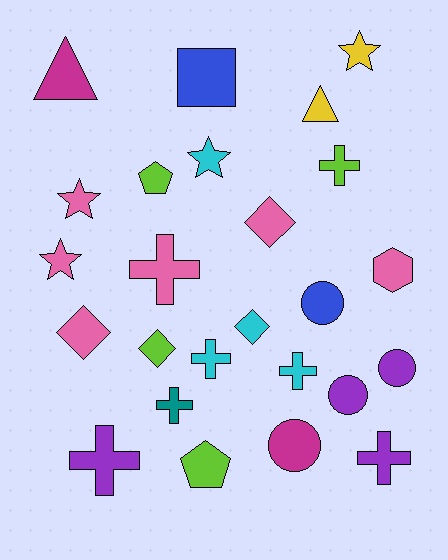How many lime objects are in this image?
There are 4 lime objects.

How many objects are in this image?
There are 25 objects.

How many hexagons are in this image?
There is 1 hexagon.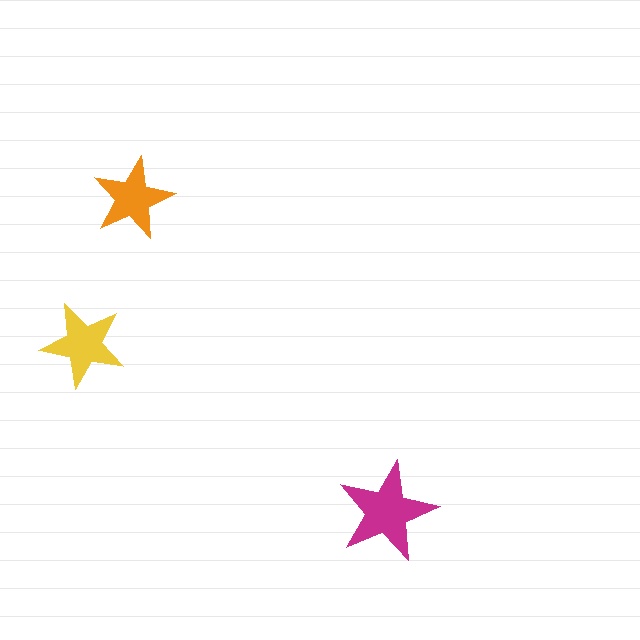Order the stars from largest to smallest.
the magenta one, the yellow one, the orange one.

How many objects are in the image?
There are 3 objects in the image.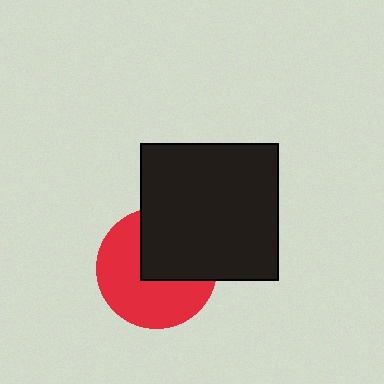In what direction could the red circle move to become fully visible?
The red circle could move toward the lower-left. That would shift it out from behind the black square entirely.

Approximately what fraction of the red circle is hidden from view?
Roughly 43% of the red circle is hidden behind the black square.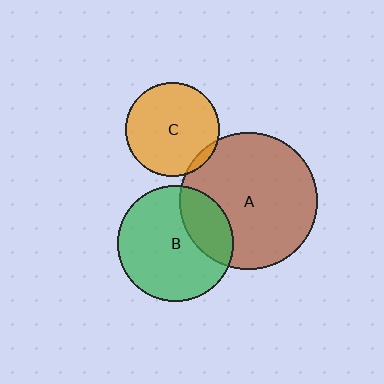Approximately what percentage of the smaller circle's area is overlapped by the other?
Approximately 25%.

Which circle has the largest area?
Circle A (brown).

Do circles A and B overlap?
Yes.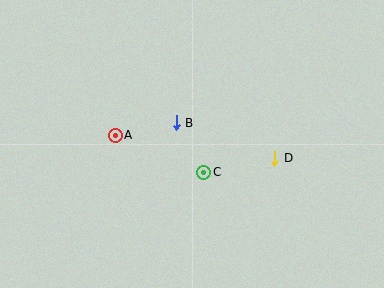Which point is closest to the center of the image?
Point B at (176, 123) is closest to the center.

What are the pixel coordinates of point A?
Point A is at (115, 135).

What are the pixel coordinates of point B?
Point B is at (176, 123).